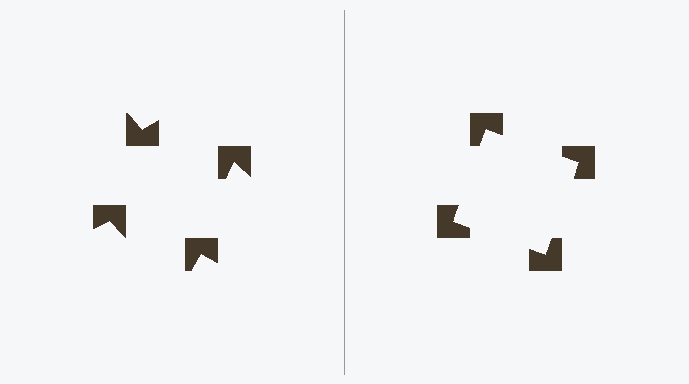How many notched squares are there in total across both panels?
8 — 4 on each side.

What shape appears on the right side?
An illusory square.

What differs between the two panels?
The notched squares are positioned identically on both sides; only the wedge orientations differ. On the right they align to a square; on the left they are misaligned.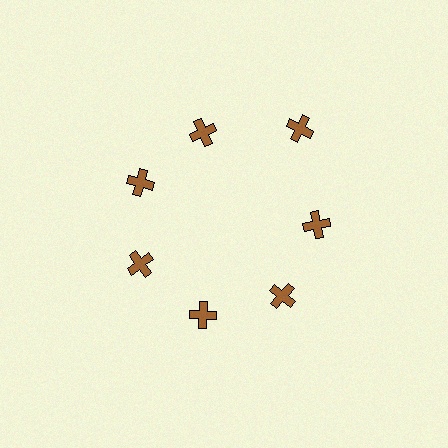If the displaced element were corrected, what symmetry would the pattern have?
It would have 7-fold rotational symmetry — the pattern would map onto itself every 51 degrees.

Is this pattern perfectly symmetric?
No. The 7 brown crosses are arranged in a ring, but one element near the 1 o'clock position is pushed outward from the center, breaking the 7-fold rotational symmetry.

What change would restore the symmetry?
The symmetry would be restored by moving it inward, back onto the ring so that all 7 crosses sit at equal angles and equal distance from the center.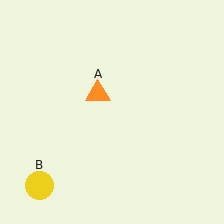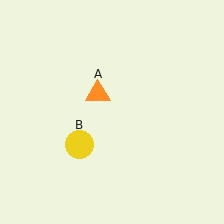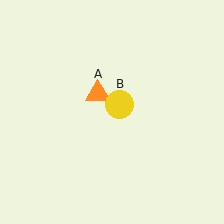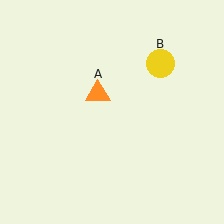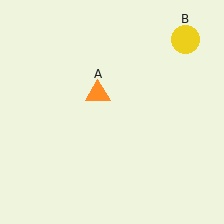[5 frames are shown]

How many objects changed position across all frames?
1 object changed position: yellow circle (object B).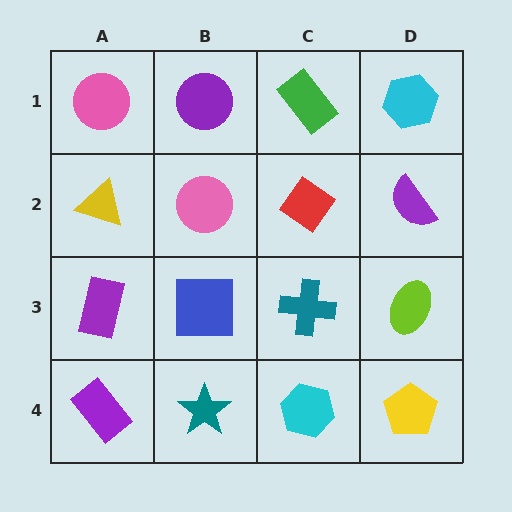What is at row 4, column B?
A teal star.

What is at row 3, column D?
A lime ellipse.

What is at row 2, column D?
A purple semicircle.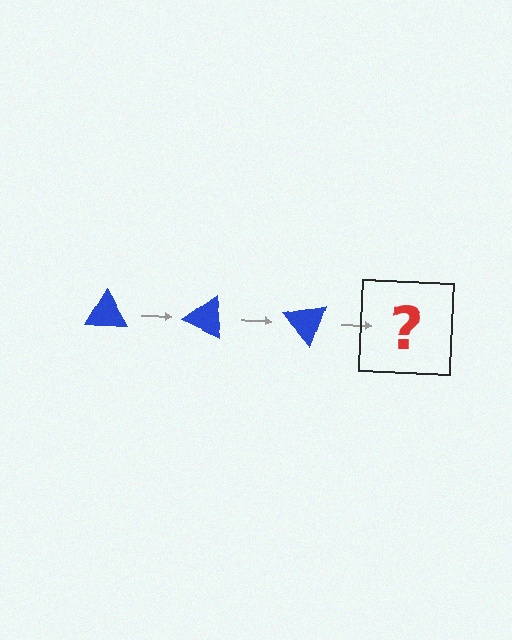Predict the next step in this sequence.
The next step is a blue triangle rotated 75 degrees.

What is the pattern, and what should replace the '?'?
The pattern is that the triangle rotates 25 degrees each step. The '?' should be a blue triangle rotated 75 degrees.